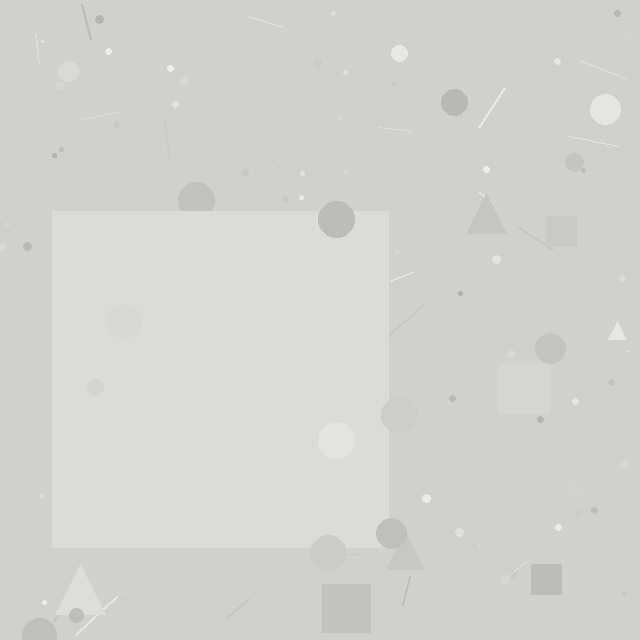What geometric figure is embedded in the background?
A square is embedded in the background.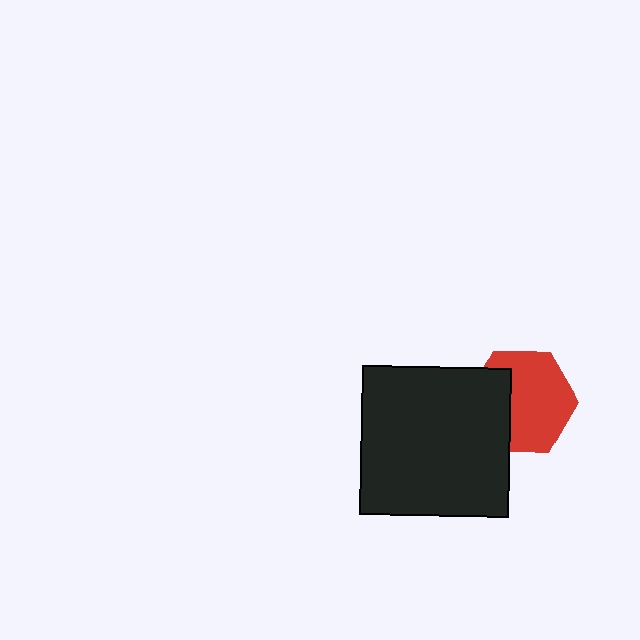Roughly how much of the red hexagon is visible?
Most of it is visible (roughly 65%).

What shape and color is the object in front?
The object in front is a black square.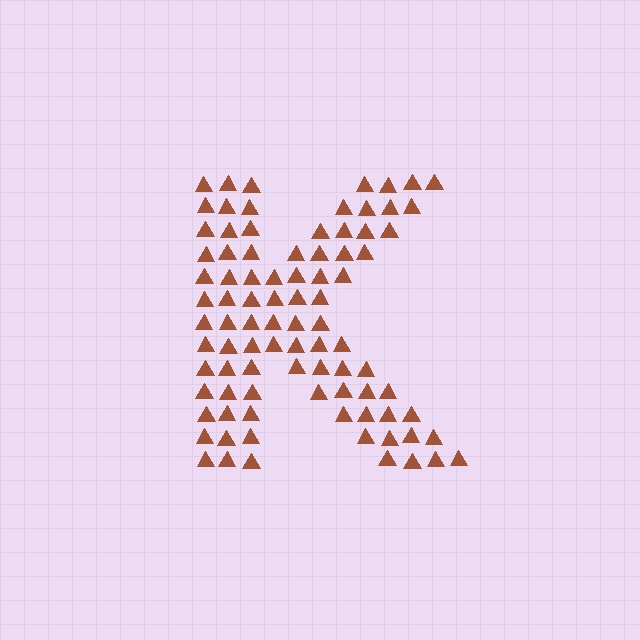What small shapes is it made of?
It is made of small triangles.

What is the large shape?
The large shape is the letter K.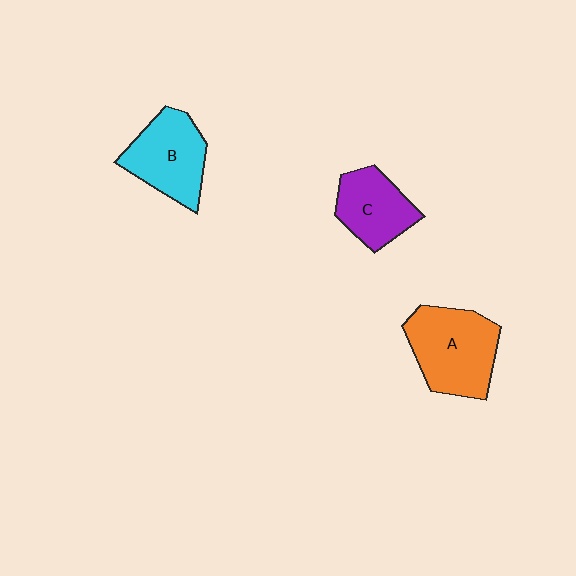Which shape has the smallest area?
Shape C (purple).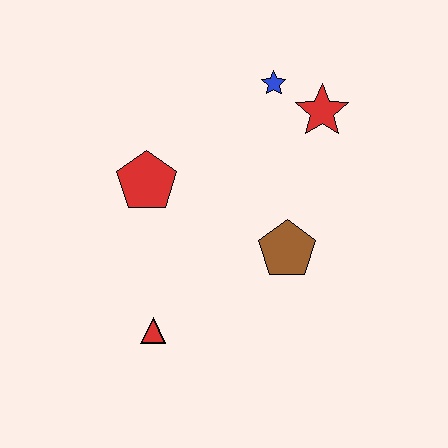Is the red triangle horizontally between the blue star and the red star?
No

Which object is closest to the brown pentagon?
The red star is closest to the brown pentagon.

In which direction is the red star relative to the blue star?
The red star is to the right of the blue star.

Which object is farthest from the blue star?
The red triangle is farthest from the blue star.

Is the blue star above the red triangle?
Yes